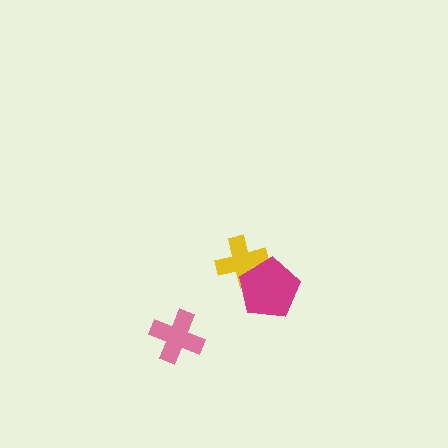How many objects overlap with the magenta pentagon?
1 object overlaps with the magenta pentagon.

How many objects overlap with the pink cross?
0 objects overlap with the pink cross.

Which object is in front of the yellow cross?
The magenta pentagon is in front of the yellow cross.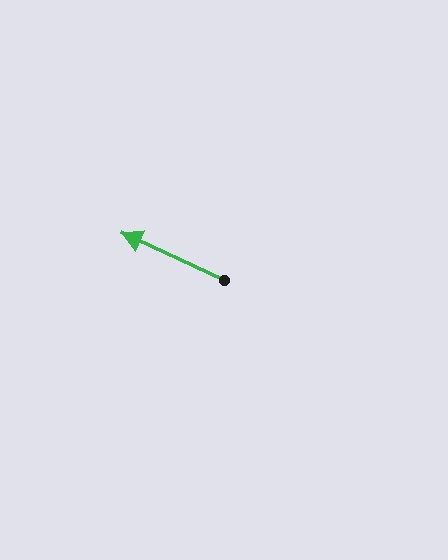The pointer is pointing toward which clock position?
Roughly 10 o'clock.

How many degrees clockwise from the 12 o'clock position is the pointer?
Approximately 295 degrees.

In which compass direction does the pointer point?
Northwest.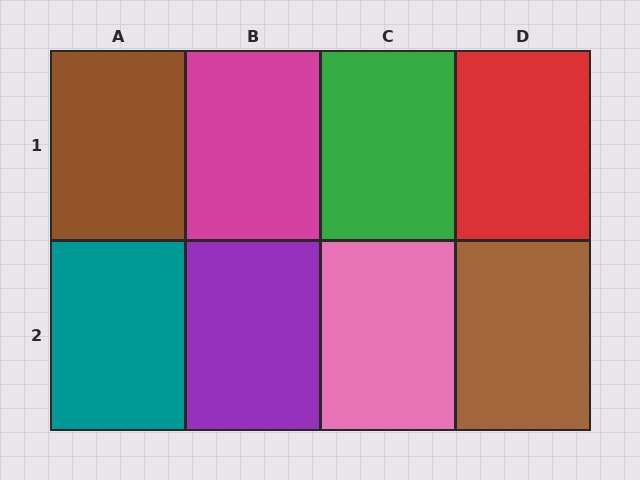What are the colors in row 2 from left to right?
Teal, purple, pink, brown.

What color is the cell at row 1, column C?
Green.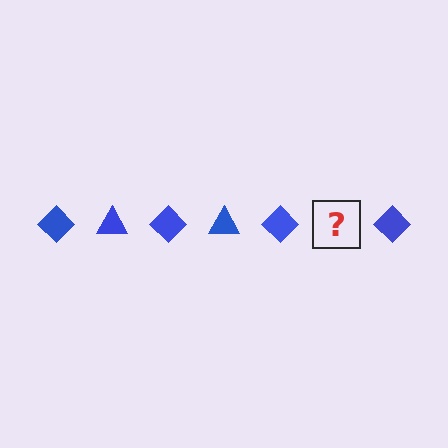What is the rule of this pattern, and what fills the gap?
The rule is that the pattern cycles through diamond, triangle shapes in blue. The gap should be filled with a blue triangle.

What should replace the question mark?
The question mark should be replaced with a blue triangle.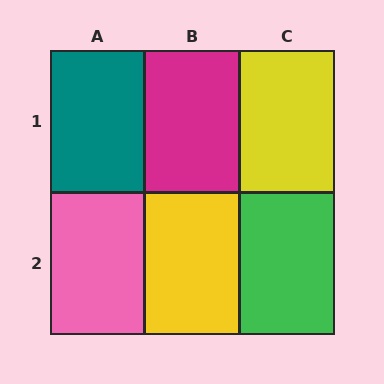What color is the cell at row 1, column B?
Magenta.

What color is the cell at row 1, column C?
Yellow.